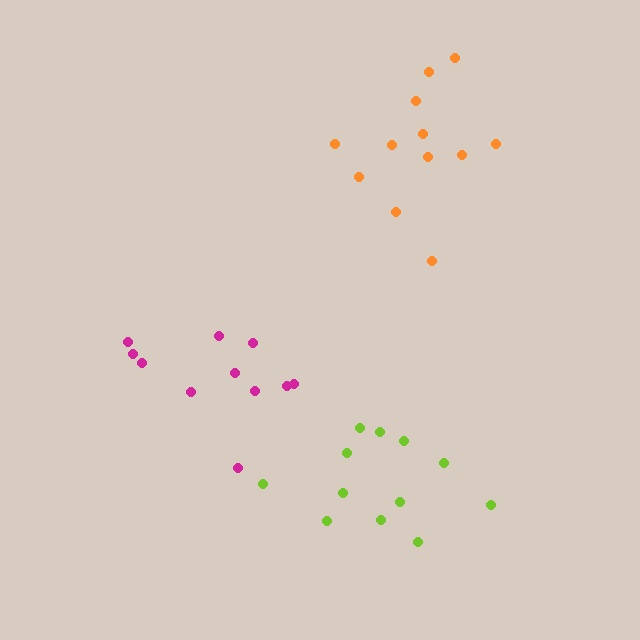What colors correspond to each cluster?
The clusters are colored: magenta, orange, lime.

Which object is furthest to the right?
The orange cluster is rightmost.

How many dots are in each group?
Group 1: 11 dots, Group 2: 12 dots, Group 3: 12 dots (35 total).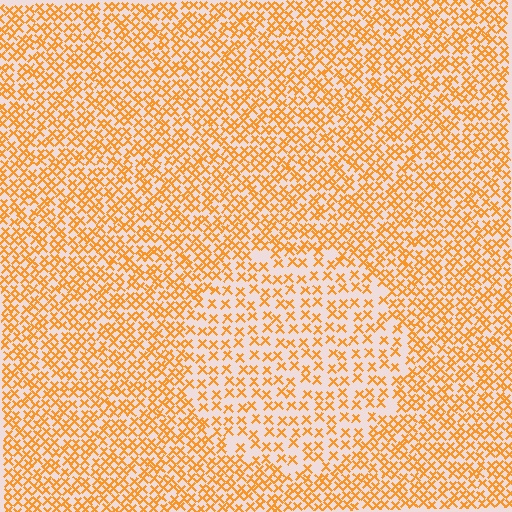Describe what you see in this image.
The image contains small orange elements arranged at two different densities. A circle-shaped region is visible where the elements are less densely packed than the surrounding area.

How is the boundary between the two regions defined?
The boundary is defined by a change in element density (approximately 1.8x ratio). All elements are the same color, size, and shape.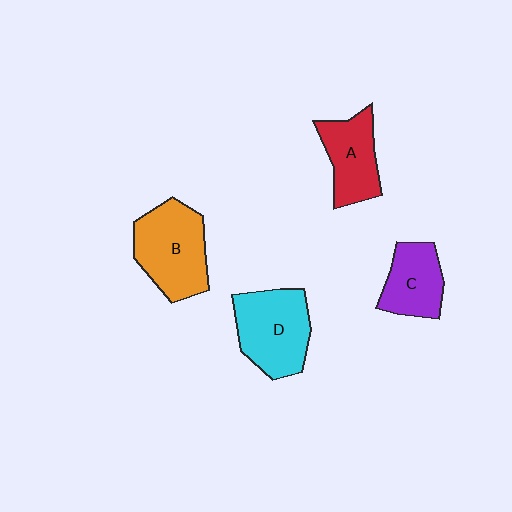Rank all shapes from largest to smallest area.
From largest to smallest: B (orange), D (cyan), A (red), C (purple).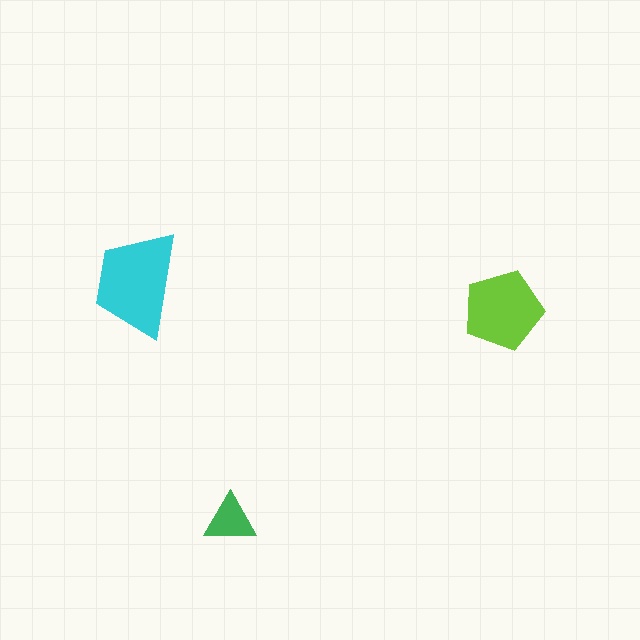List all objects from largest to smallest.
The cyan trapezoid, the lime pentagon, the green triangle.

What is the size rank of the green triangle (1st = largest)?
3rd.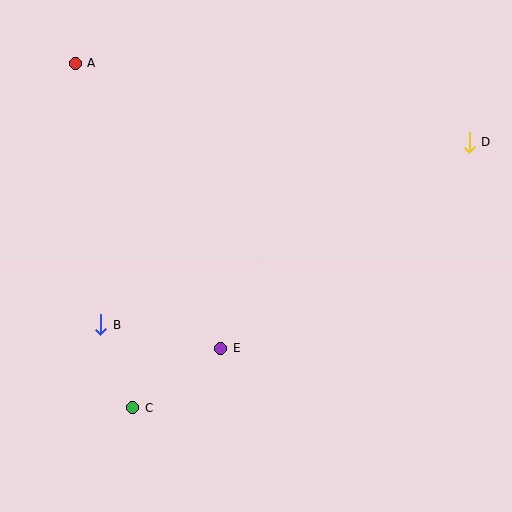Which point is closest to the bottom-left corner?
Point C is closest to the bottom-left corner.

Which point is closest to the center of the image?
Point E at (221, 348) is closest to the center.